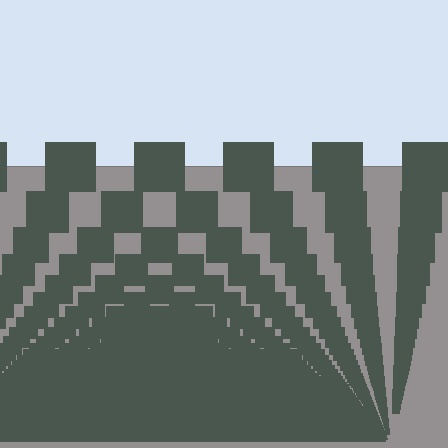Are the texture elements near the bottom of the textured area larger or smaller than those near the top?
Smaller. The gradient is inverted — elements near the bottom are smaller and denser.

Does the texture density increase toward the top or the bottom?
Density increases toward the bottom.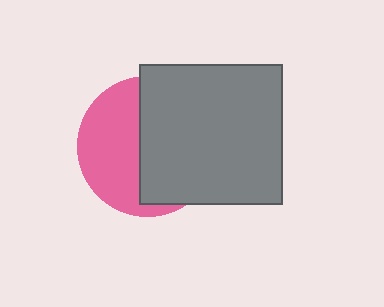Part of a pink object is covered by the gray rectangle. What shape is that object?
It is a circle.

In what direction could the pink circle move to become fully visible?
The pink circle could move left. That would shift it out from behind the gray rectangle entirely.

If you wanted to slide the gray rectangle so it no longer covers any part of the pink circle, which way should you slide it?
Slide it right — that is the most direct way to separate the two shapes.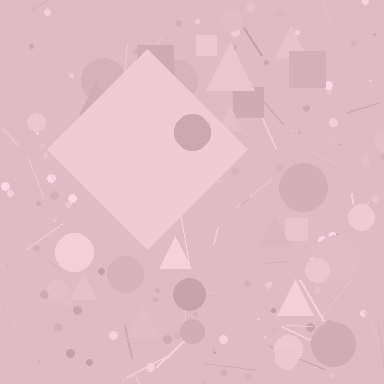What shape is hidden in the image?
A diamond is hidden in the image.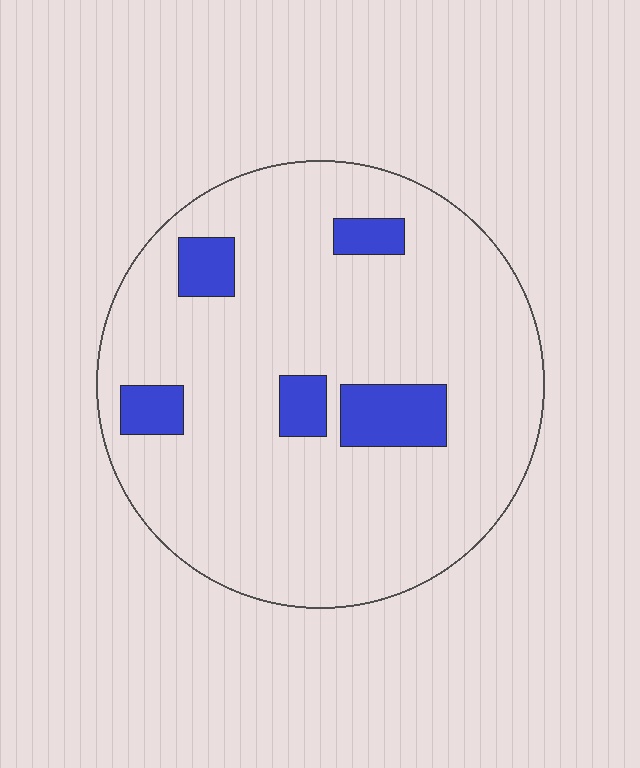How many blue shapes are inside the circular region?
5.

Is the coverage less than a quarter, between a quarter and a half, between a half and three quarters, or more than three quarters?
Less than a quarter.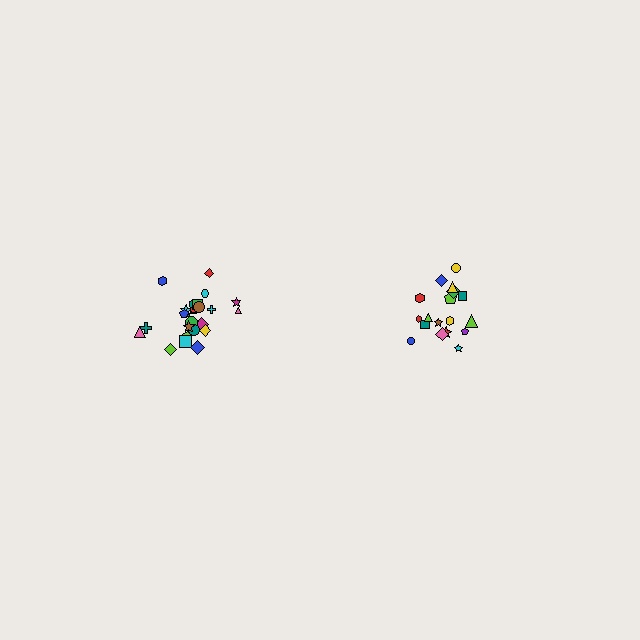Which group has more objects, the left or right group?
The left group.